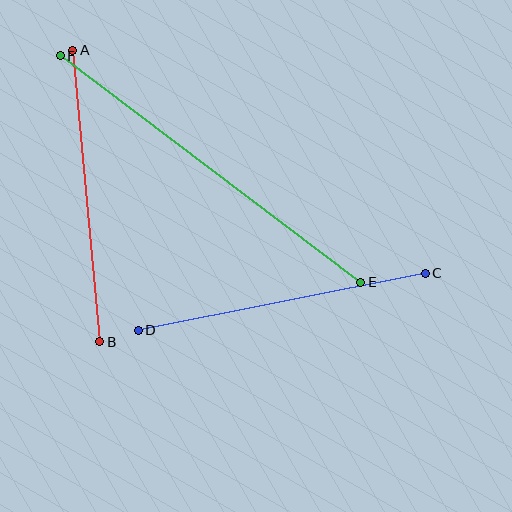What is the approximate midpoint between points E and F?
The midpoint is at approximately (210, 169) pixels.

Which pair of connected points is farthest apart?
Points E and F are farthest apart.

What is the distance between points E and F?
The distance is approximately 376 pixels.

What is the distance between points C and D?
The distance is approximately 293 pixels.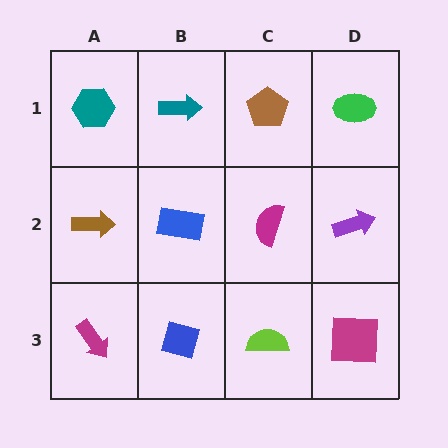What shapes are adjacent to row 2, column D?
A green ellipse (row 1, column D), a magenta square (row 3, column D), a magenta semicircle (row 2, column C).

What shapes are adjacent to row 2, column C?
A brown pentagon (row 1, column C), a lime semicircle (row 3, column C), a blue rectangle (row 2, column B), a purple arrow (row 2, column D).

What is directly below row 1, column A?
A brown arrow.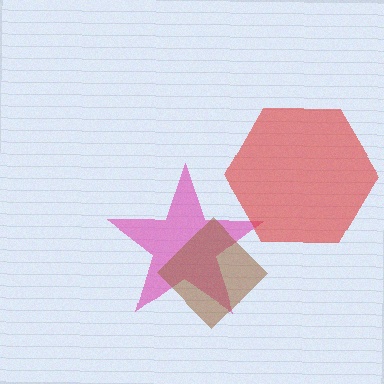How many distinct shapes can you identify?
There are 3 distinct shapes: a pink star, a red hexagon, a brown diamond.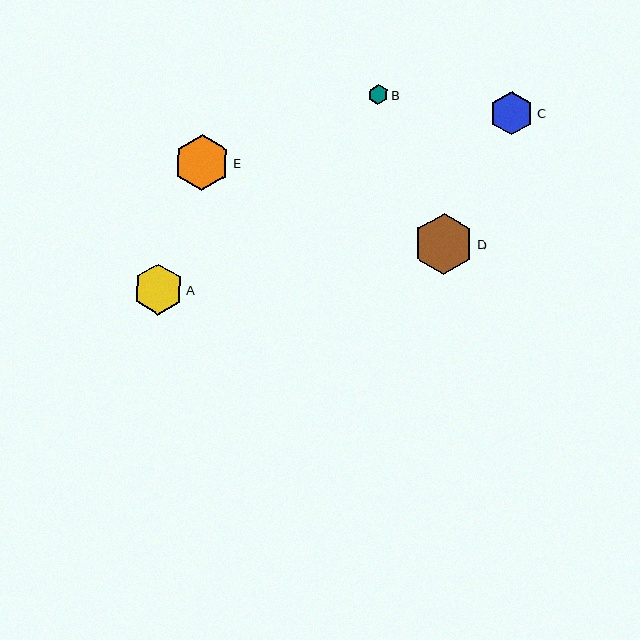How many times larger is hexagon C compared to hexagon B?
Hexagon C is approximately 2.2 times the size of hexagon B.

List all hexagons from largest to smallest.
From largest to smallest: D, E, A, C, B.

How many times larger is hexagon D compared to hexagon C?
Hexagon D is approximately 1.4 times the size of hexagon C.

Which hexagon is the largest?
Hexagon D is the largest with a size of approximately 61 pixels.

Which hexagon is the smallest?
Hexagon B is the smallest with a size of approximately 20 pixels.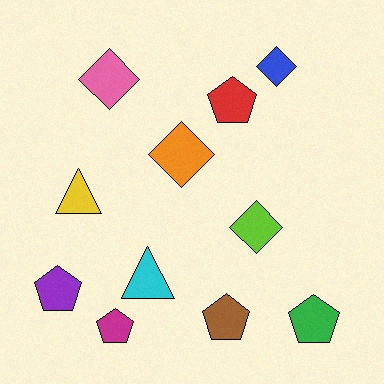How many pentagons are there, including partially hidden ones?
There are 5 pentagons.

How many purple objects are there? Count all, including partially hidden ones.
There is 1 purple object.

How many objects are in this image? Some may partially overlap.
There are 11 objects.